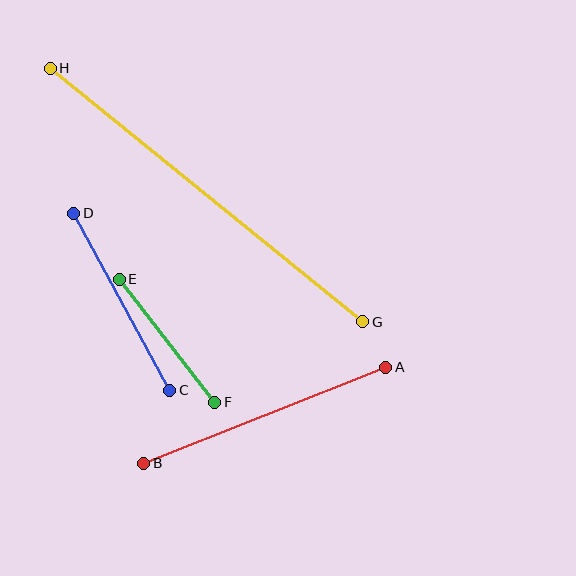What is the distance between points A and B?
The distance is approximately 260 pixels.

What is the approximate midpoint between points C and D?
The midpoint is at approximately (122, 302) pixels.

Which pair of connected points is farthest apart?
Points G and H are farthest apart.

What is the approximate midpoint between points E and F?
The midpoint is at approximately (167, 341) pixels.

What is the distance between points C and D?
The distance is approximately 201 pixels.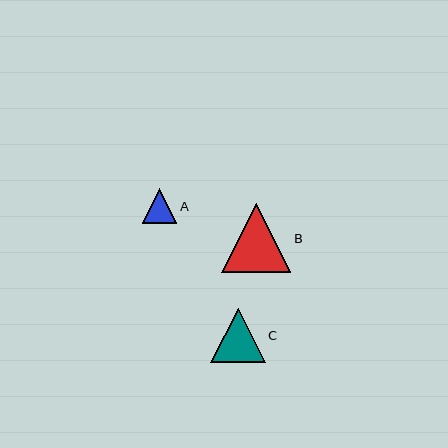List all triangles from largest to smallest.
From largest to smallest: B, C, A.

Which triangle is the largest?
Triangle B is the largest with a size of approximately 69 pixels.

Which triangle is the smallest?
Triangle A is the smallest with a size of approximately 35 pixels.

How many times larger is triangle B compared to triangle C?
Triangle B is approximately 1.3 times the size of triangle C.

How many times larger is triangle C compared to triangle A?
Triangle C is approximately 1.6 times the size of triangle A.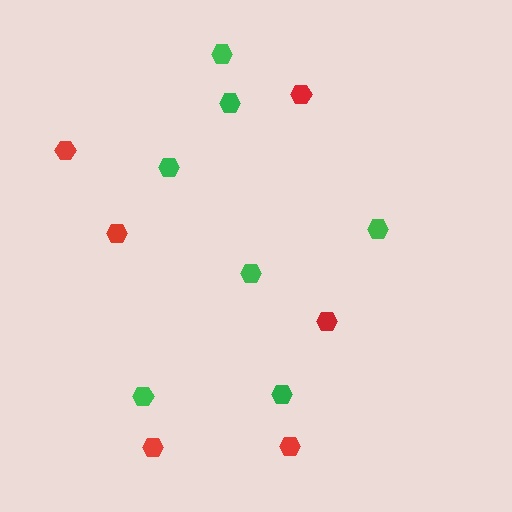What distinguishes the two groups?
There are 2 groups: one group of red hexagons (6) and one group of green hexagons (7).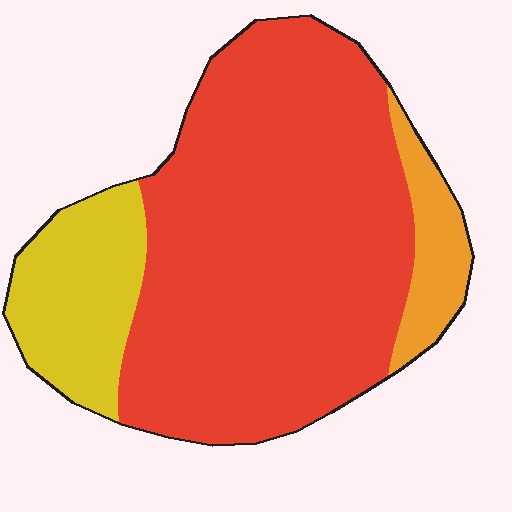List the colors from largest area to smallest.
From largest to smallest: red, yellow, orange.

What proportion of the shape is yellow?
Yellow covers around 20% of the shape.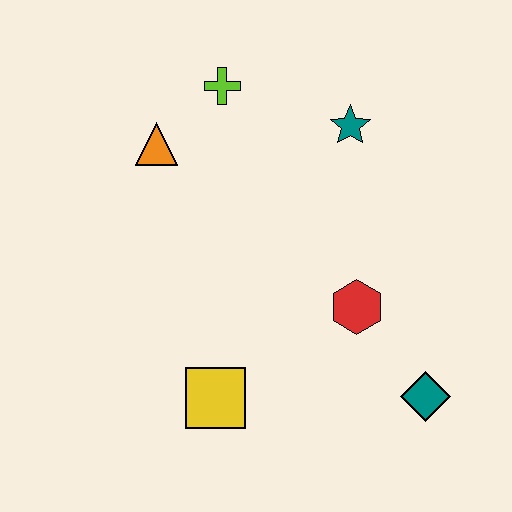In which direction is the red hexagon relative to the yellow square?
The red hexagon is to the right of the yellow square.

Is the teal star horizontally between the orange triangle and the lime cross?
No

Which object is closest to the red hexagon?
The teal diamond is closest to the red hexagon.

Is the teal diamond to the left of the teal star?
No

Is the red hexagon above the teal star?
No